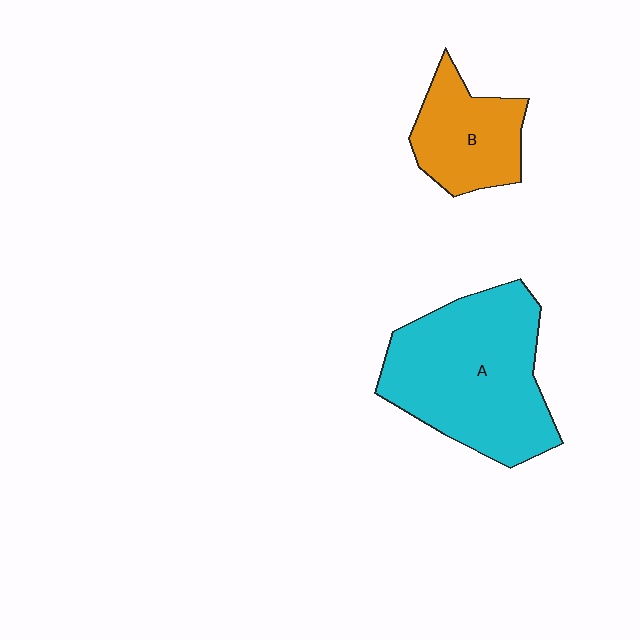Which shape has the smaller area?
Shape B (orange).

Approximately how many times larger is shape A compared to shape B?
Approximately 2.1 times.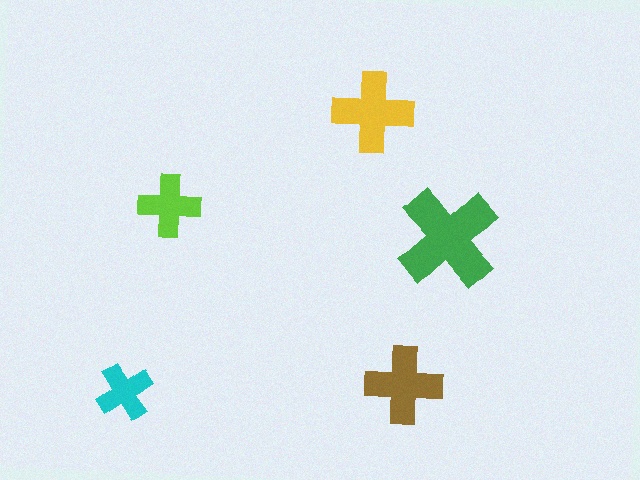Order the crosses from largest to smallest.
the green one, the yellow one, the brown one, the lime one, the cyan one.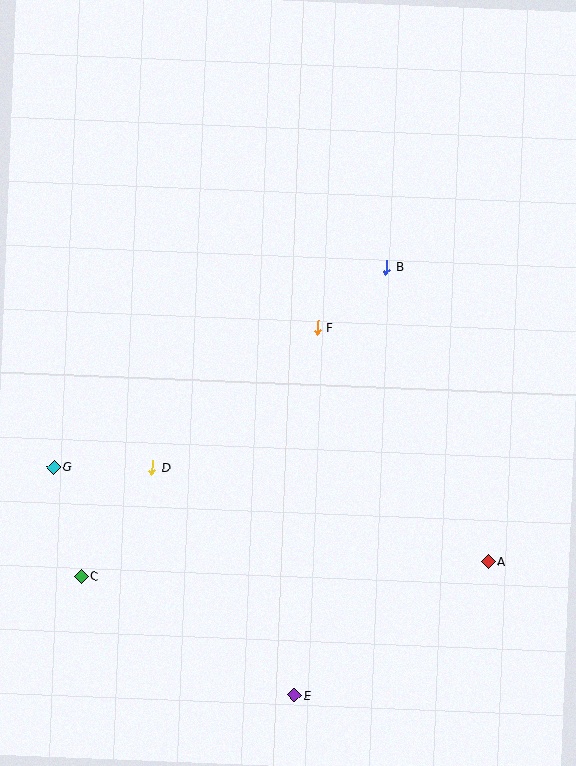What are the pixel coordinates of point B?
Point B is at (387, 267).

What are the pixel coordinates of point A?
Point A is at (489, 561).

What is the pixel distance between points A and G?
The distance between A and G is 445 pixels.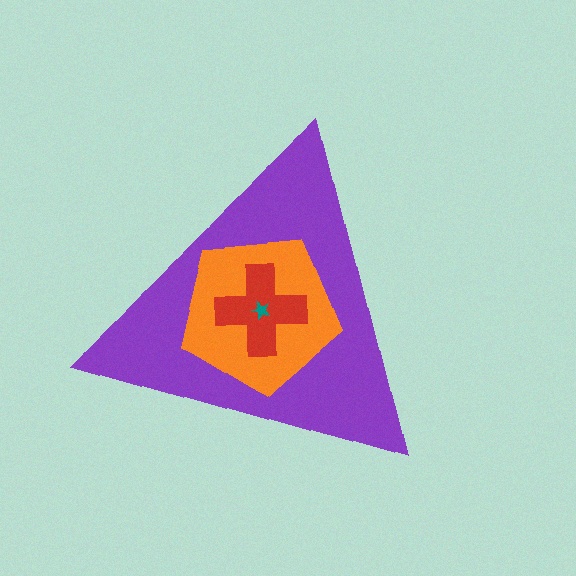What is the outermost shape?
The purple triangle.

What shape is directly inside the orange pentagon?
The red cross.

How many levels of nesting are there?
4.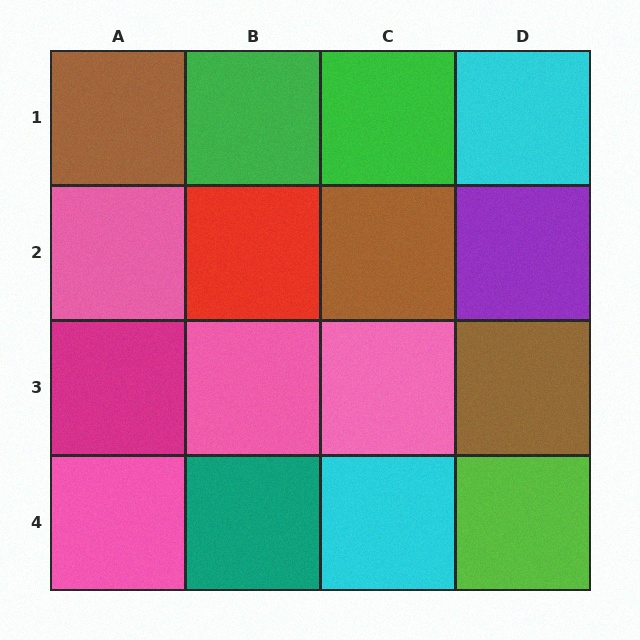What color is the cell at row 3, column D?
Brown.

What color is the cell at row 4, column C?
Cyan.